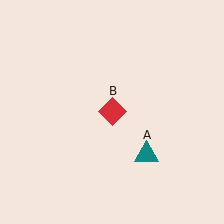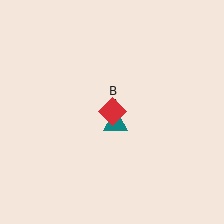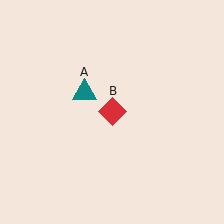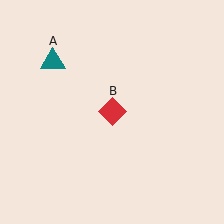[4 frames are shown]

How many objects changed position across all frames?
1 object changed position: teal triangle (object A).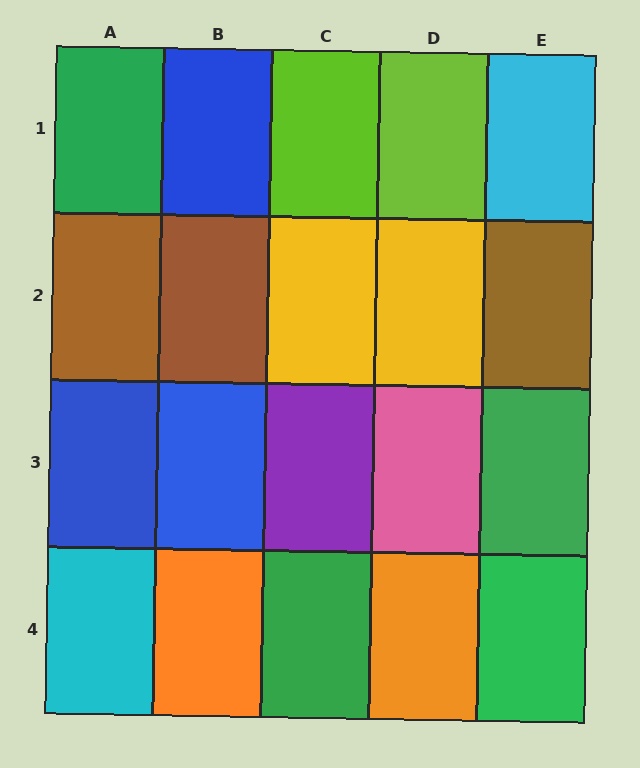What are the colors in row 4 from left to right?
Cyan, orange, green, orange, green.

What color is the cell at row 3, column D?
Pink.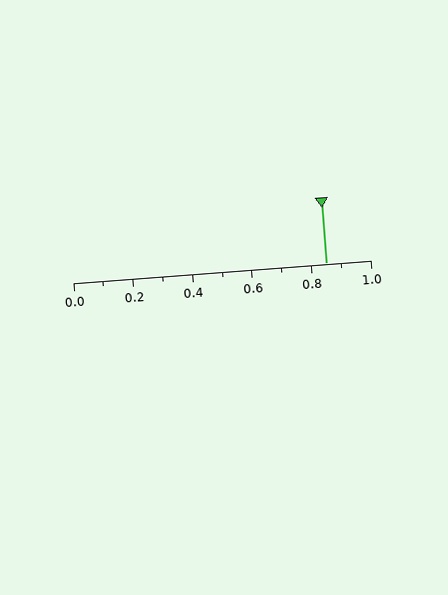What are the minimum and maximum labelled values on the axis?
The axis runs from 0.0 to 1.0.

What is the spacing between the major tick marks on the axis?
The major ticks are spaced 0.2 apart.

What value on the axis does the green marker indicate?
The marker indicates approximately 0.85.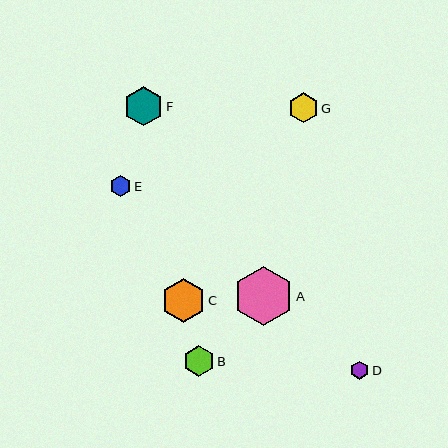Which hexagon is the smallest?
Hexagon D is the smallest with a size of approximately 18 pixels.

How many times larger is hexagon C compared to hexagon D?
Hexagon C is approximately 2.4 times the size of hexagon D.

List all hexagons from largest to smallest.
From largest to smallest: A, C, F, B, G, E, D.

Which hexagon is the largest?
Hexagon A is the largest with a size of approximately 59 pixels.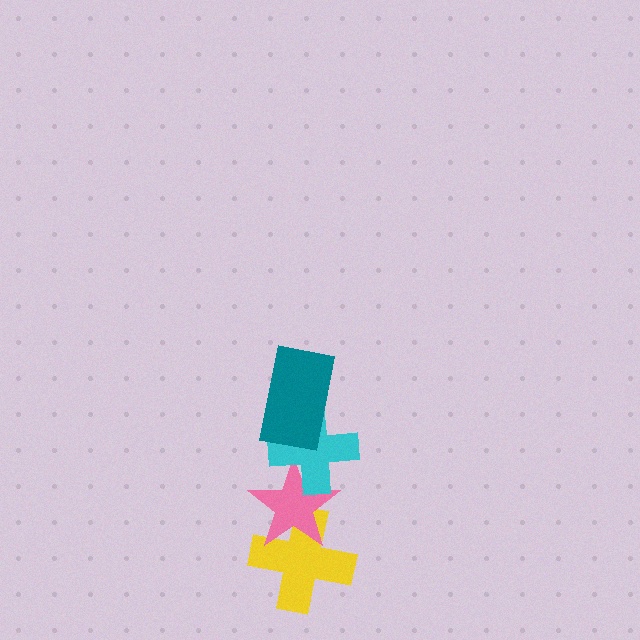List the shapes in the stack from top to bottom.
From top to bottom: the teal rectangle, the cyan cross, the pink star, the yellow cross.